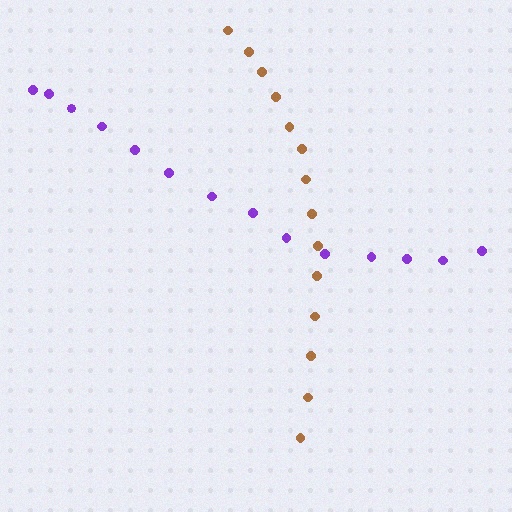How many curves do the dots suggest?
There are 2 distinct paths.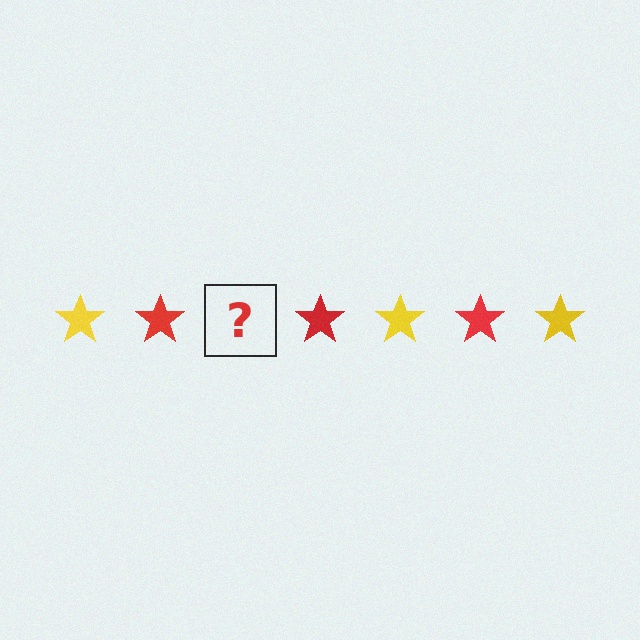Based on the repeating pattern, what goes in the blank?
The blank should be a yellow star.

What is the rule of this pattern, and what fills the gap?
The rule is that the pattern cycles through yellow, red stars. The gap should be filled with a yellow star.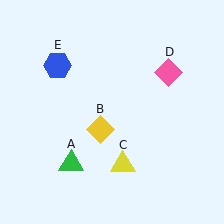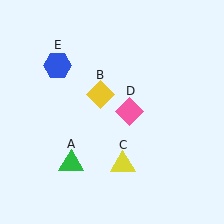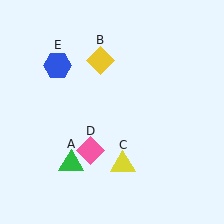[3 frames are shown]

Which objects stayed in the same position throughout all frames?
Green triangle (object A) and yellow triangle (object C) and blue hexagon (object E) remained stationary.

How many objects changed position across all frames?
2 objects changed position: yellow diamond (object B), pink diamond (object D).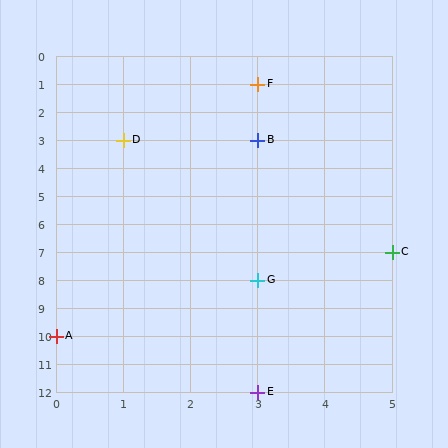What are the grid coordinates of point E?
Point E is at grid coordinates (3, 12).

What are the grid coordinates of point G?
Point G is at grid coordinates (3, 8).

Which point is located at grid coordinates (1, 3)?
Point D is at (1, 3).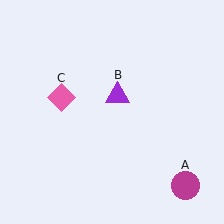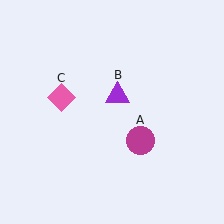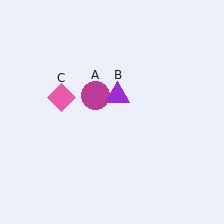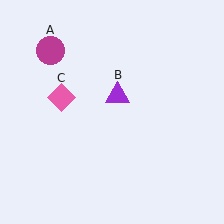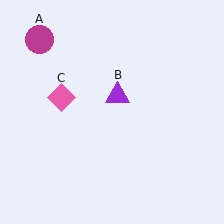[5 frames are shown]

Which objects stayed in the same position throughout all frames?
Purple triangle (object B) and pink diamond (object C) remained stationary.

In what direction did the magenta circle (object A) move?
The magenta circle (object A) moved up and to the left.